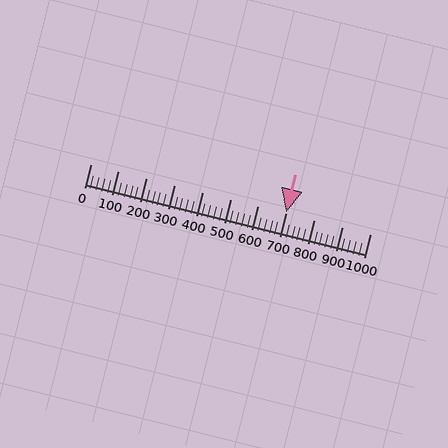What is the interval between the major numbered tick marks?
The major tick marks are spaced 100 units apart.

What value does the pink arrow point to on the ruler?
The pink arrow points to approximately 700.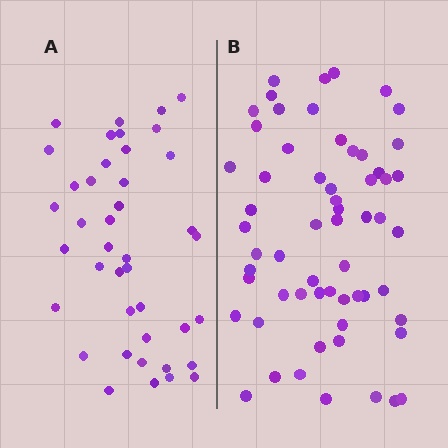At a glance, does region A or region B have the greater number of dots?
Region B (the right region) has more dots.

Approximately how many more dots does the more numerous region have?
Region B has approximately 20 more dots than region A.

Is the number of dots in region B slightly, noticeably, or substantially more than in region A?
Region B has substantially more. The ratio is roughly 1.5 to 1.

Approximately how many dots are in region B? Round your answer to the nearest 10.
About 60 dots.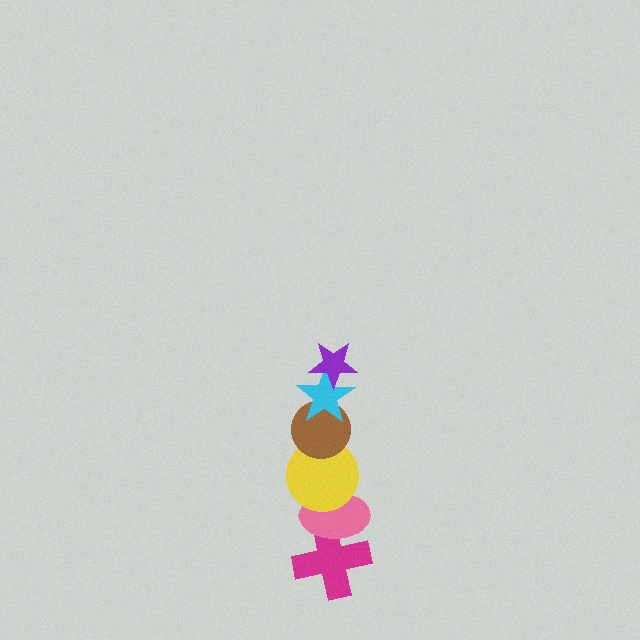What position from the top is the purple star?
The purple star is 1st from the top.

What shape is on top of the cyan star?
The purple star is on top of the cyan star.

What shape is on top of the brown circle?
The cyan star is on top of the brown circle.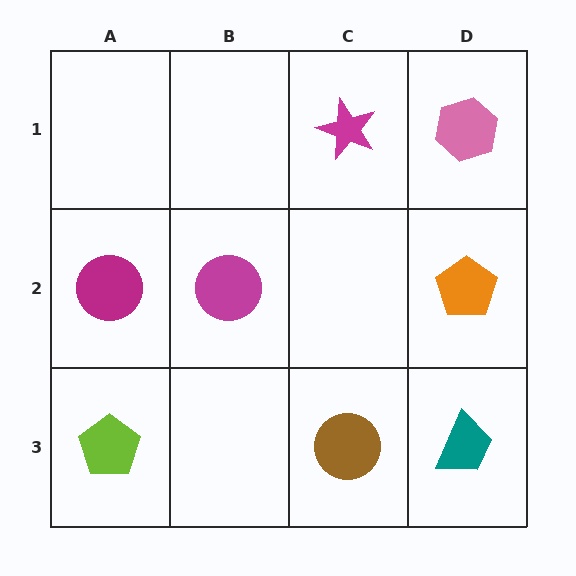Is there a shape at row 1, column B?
No, that cell is empty.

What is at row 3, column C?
A brown circle.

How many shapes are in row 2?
3 shapes.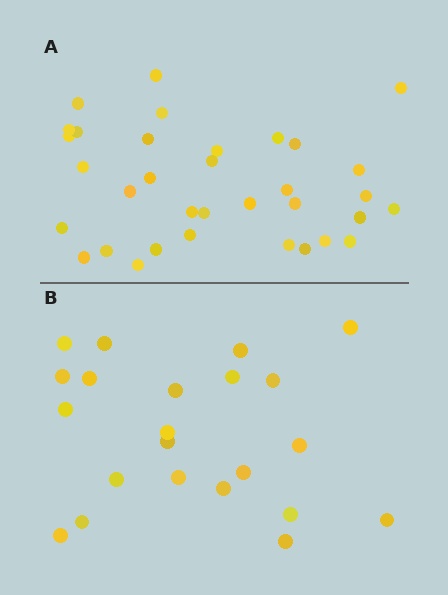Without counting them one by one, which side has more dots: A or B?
Region A (the top region) has more dots.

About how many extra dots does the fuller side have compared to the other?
Region A has roughly 12 or so more dots than region B.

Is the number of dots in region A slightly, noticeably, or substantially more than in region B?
Region A has substantially more. The ratio is roughly 1.5 to 1.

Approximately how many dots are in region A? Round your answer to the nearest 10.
About 30 dots. (The exact count is 34, which rounds to 30.)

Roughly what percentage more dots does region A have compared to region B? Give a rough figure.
About 55% more.